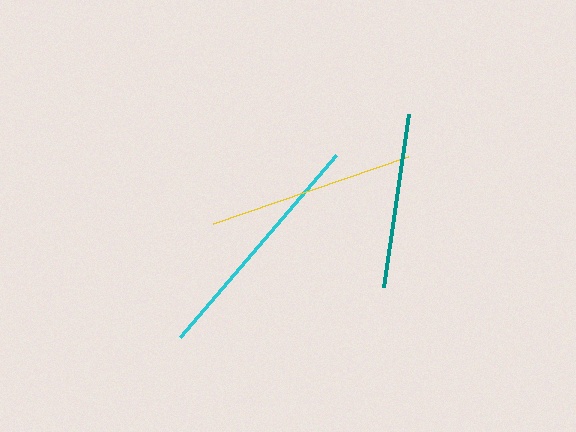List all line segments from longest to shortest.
From longest to shortest: cyan, yellow, teal.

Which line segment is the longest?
The cyan line is the longest at approximately 240 pixels.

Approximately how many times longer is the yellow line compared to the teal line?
The yellow line is approximately 1.2 times the length of the teal line.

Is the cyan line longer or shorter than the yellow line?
The cyan line is longer than the yellow line.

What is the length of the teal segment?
The teal segment is approximately 175 pixels long.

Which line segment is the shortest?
The teal line is the shortest at approximately 175 pixels.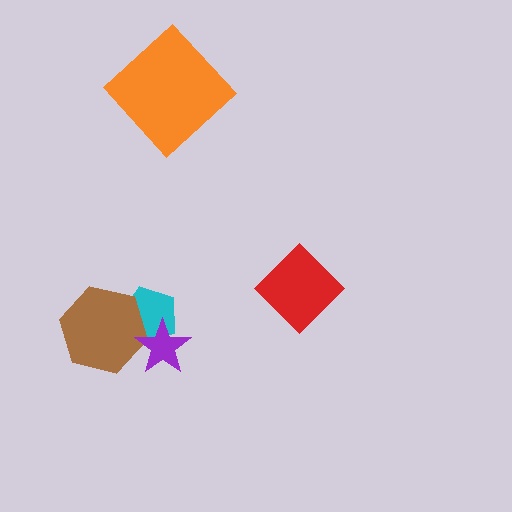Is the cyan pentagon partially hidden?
Yes, it is partially covered by another shape.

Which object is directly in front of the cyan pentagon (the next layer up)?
The brown hexagon is directly in front of the cyan pentagon.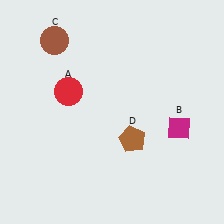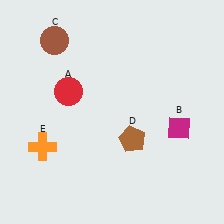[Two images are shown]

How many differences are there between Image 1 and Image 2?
There is 1 difference between the two images.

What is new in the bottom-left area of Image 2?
An orange cross (E) was added in the bottom-left area of Image 2.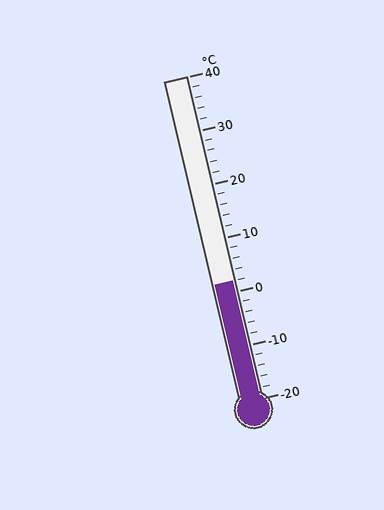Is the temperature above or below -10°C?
The temperature is above -10°C.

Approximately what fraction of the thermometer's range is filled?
The thermometer is filled to approximately 35% of its range.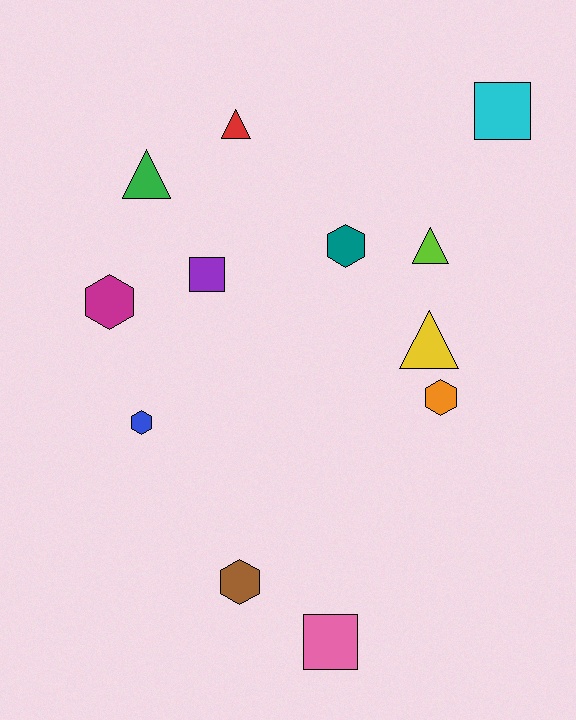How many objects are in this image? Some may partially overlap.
There are 12 objects.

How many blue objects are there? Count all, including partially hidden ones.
There is 1 blue object.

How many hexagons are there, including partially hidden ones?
There are 5 hexagons.